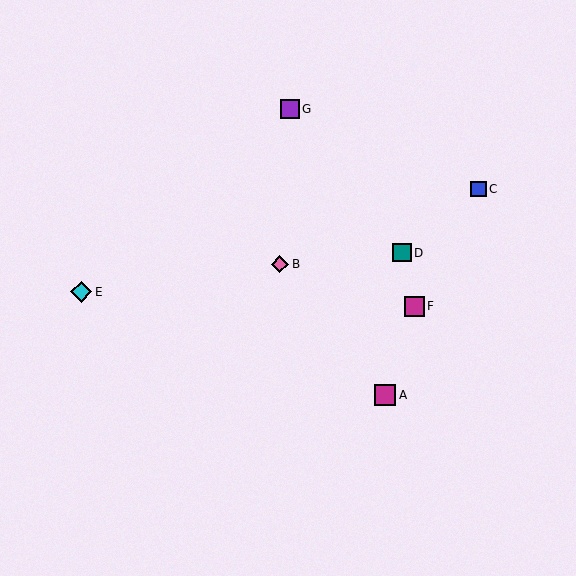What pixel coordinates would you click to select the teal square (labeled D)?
Click at (402, 253) to select the teal square D.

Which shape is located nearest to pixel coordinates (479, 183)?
The blue square (labeled C) at (478, 189) is nearest to that location.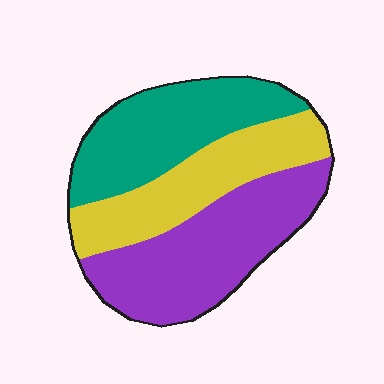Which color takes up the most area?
Purple, at roughly 40%.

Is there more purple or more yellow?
Purple.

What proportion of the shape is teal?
Teal covers about 30% of the shape.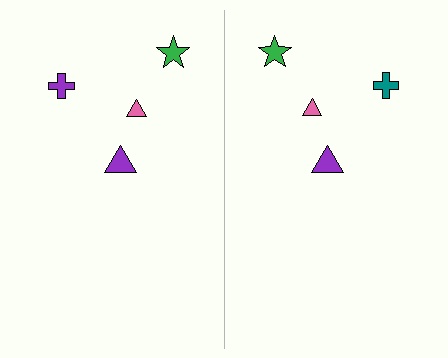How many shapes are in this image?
There are 8 shapes in this image.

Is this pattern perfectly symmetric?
No, the pattern is not perfectly symmetric. The teal cross on the right side breaks the symmetry — its mirror counterpart is purple.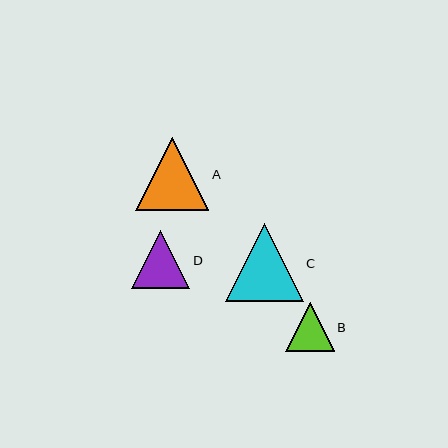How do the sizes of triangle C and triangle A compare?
Triangle C and triangle A are approximately the same size.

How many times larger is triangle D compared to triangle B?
Triangle D is approximately 1.2 times the size of triangle B.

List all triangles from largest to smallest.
From largest to smallest: C, A, D, B.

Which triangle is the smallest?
Triangle B is the smallest with a size of approximately 49 pixels.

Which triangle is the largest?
Triangle C is the largest with a size of approximately 78 pixels.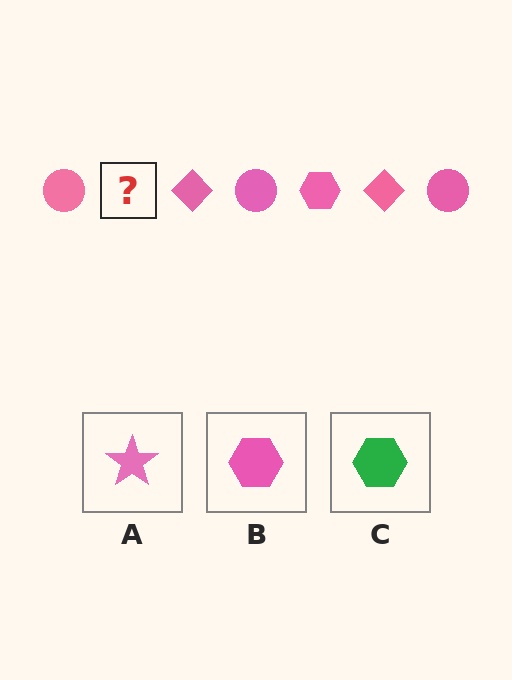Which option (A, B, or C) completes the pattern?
B.